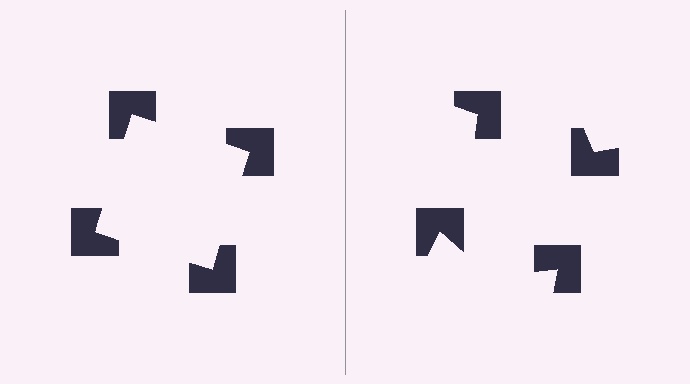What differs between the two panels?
The notched squares are positioned identically on both sides; only the wedge orientations differ. On the left they align to a square; on the right they are misaligned.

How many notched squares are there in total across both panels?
8 — 4 on each side.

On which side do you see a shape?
An illusory square appears on the left side. On the right side the wedge cuts are rotated, so no coherent shape forms.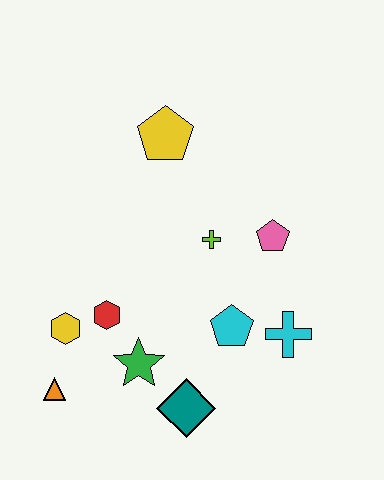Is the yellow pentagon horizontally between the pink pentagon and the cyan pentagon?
No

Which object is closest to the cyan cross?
The cyan pentagon is closest to the cyan cross.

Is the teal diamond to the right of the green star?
Yes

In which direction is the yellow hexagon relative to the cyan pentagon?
The yellow hexagon is to the left of the cyan pentagon.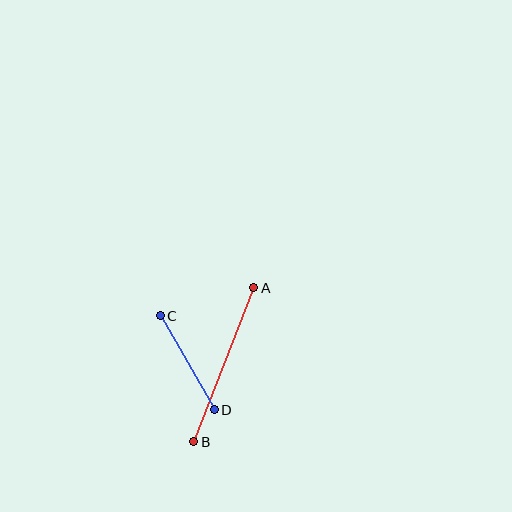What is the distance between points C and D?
The distance is approximately 108 pixels.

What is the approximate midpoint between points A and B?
The midpoint is at approximately (224, 365) pixels.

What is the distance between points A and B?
The distance is approximately 165 pixels.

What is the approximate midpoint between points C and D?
The midpoint is at approximately (187, 363) pixels.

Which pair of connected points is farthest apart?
Points A and B are farthest apart.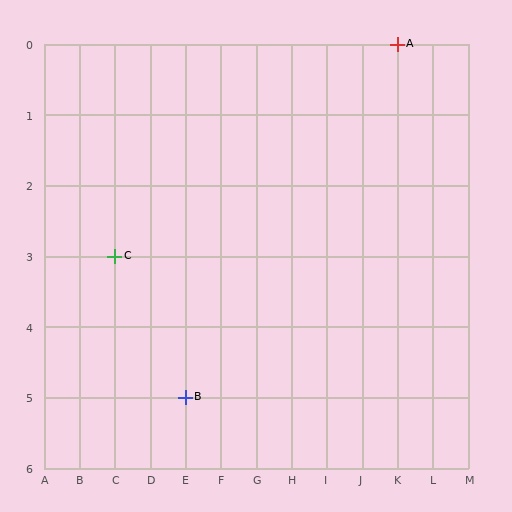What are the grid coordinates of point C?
Point C is at grid coordinates (C, 3).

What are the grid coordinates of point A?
Point A is at grid coordinates (K, 0).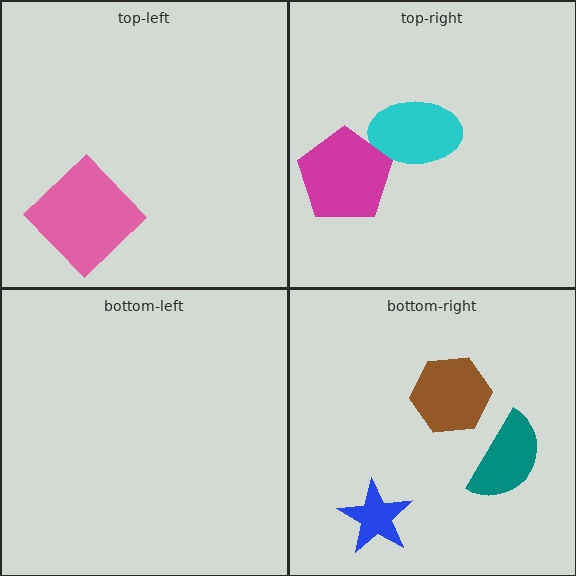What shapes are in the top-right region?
The cyan ellipse, the magenta pentagon.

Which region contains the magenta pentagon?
The top-right region.